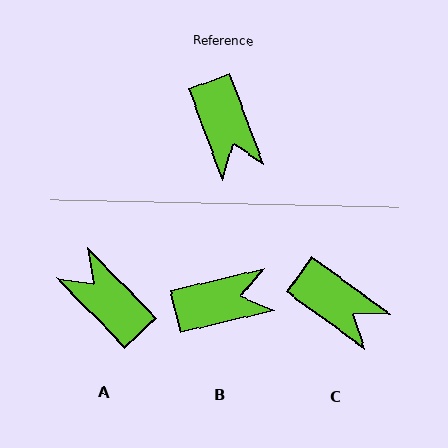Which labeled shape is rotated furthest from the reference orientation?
A, about 157 degrees away.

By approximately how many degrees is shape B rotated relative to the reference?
Approximately 82 degrees counter-clockwise.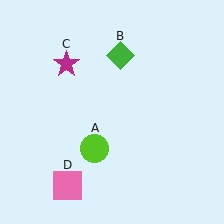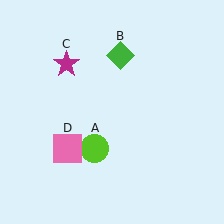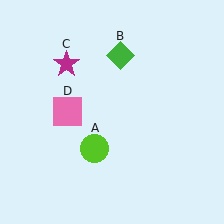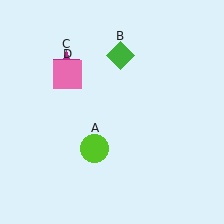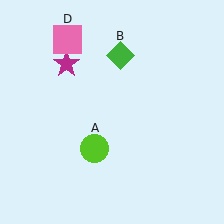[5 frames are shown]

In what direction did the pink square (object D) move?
The pink square (object D) moved up.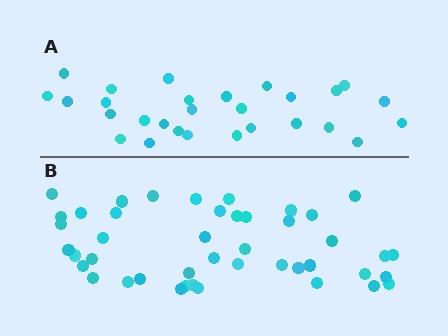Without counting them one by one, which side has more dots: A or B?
Region B (the bottom region) has more dots.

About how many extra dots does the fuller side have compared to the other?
Region B has approximately 15 more dots than region A.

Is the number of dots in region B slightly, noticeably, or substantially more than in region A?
Region B has substantially more. The ratio is roughly 1.6 to 1.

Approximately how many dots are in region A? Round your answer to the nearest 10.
About 30 dots. (The exact count is 28, which rounds to 30.)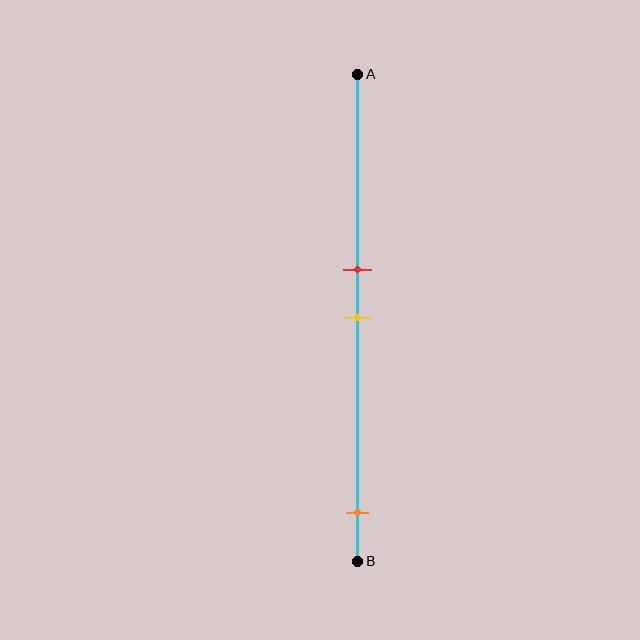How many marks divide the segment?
There are 3 marks dividing the segment.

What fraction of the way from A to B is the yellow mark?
The yellow mark is approximately 50% (0.5) of the way from A to B.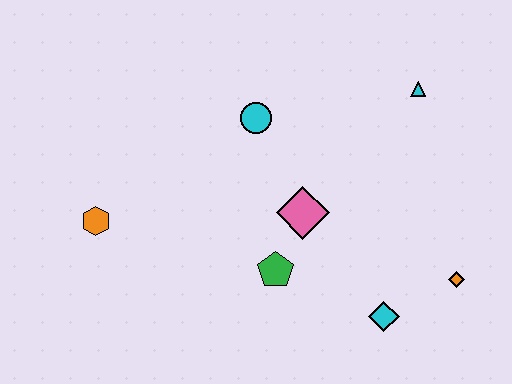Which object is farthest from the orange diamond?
The orange hexagon is farthest from the orange diamond.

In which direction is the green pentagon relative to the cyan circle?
The green pentagon is below the cyan circle.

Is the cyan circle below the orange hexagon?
No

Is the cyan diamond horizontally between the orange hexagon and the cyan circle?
No